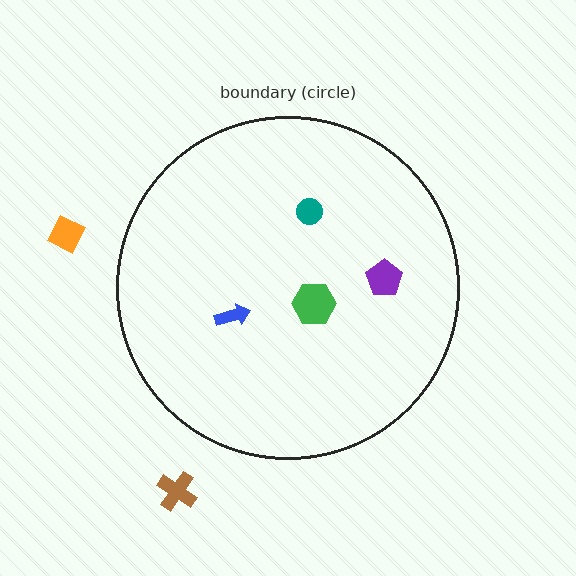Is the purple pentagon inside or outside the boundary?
Inside.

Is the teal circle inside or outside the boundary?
Inside.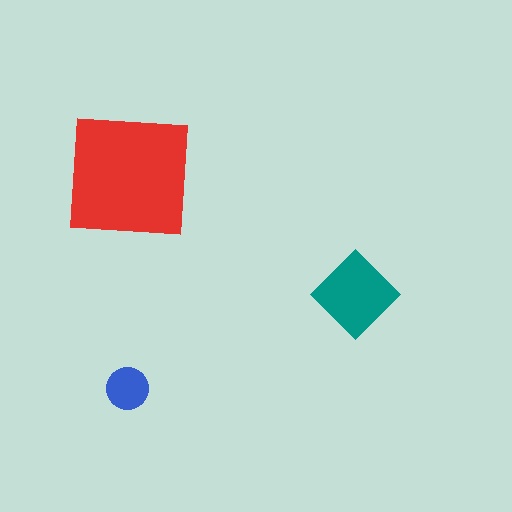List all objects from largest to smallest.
The red square, the teal diamond, the blue circle.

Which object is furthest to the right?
The teal diamond is rightmost.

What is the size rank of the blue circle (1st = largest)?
3rd.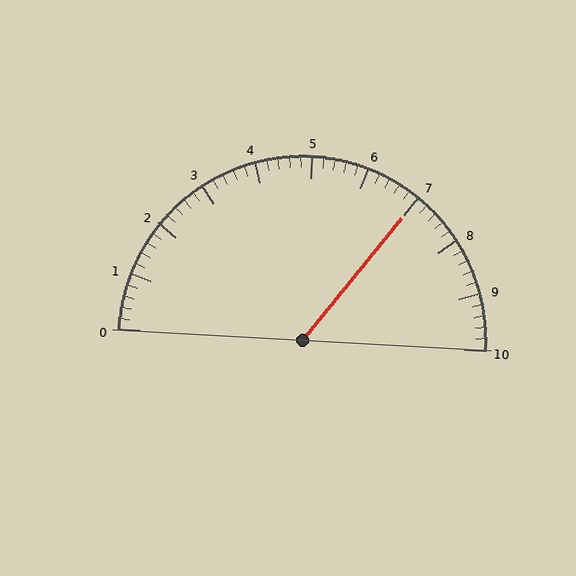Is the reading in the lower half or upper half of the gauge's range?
The reading is in the upper half of the range (0 to 10).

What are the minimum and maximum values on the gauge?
The gauge ranges from 0 to 10.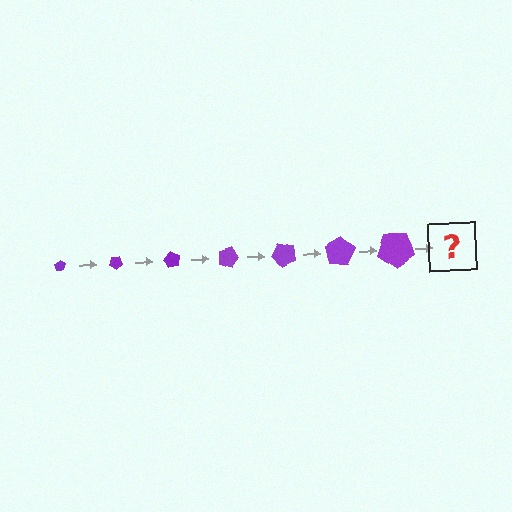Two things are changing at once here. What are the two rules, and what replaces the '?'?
The two rules are that the pentagon grows larger each step and it rotates 30 degrees each step. The '?' should be a pentagon, larger than the previous one and rotated 210 degrees from the start.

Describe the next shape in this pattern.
It should be a pentagon, larger than the previous one and rotated 210 degrees from the start.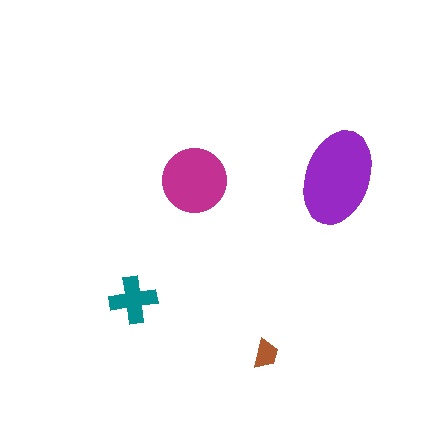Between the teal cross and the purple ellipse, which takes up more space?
The purple ellipse.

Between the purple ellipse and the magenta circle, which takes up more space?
The purple ellipse.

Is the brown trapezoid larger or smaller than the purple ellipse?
Smaller.